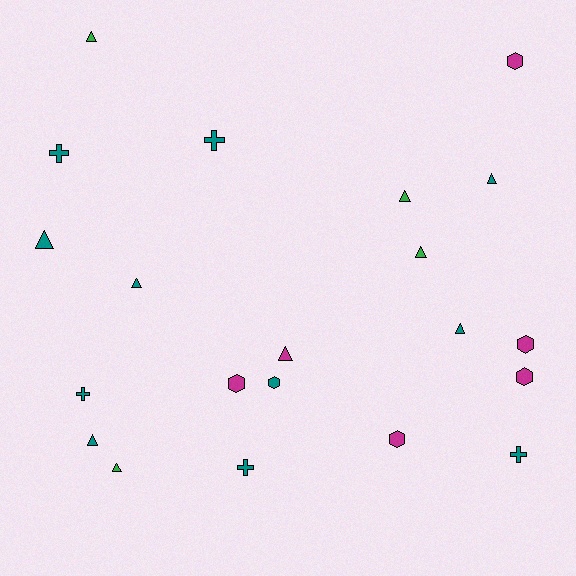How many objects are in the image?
There are 21 objects.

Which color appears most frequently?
Teal, with 11 objects.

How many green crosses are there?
There are no green crosses.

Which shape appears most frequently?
Triangle, with 10 objects.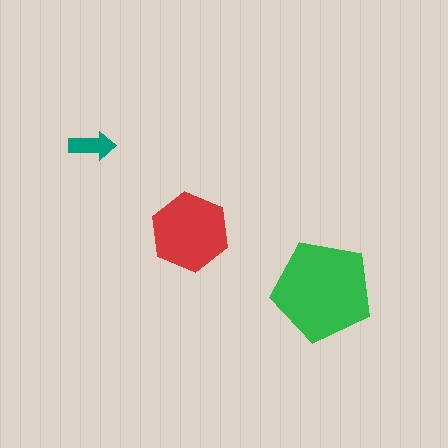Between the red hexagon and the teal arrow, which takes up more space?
The red hexagon.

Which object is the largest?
The green pentagon.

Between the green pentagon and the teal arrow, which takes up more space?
The green pentagon.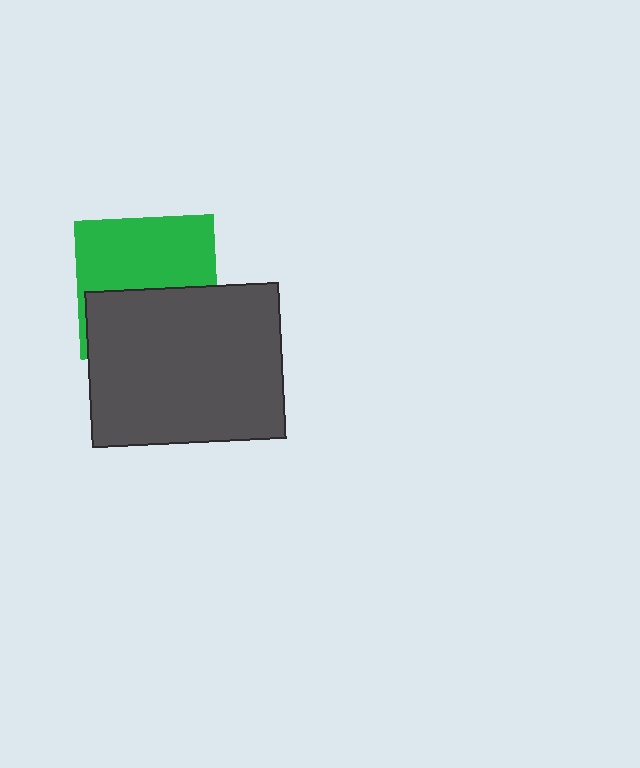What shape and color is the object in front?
The object in front is a dark gray rectangle.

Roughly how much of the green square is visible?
About half of it is visible (roughly 54%).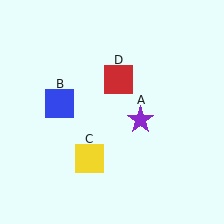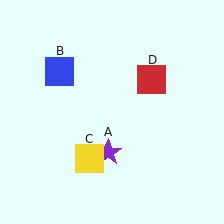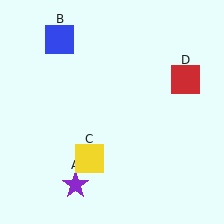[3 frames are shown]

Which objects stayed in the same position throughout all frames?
Yellow square (object C) remained stationary.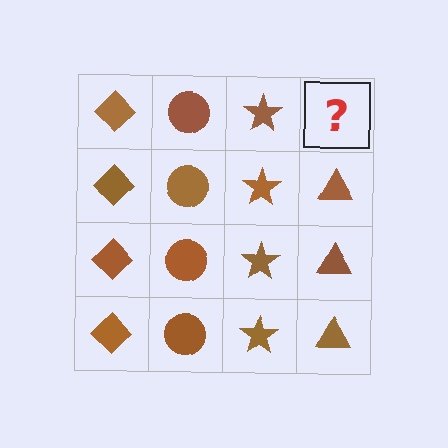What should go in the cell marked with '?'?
The missing cell should contain a brown triangle.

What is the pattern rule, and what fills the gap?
The rule is that each column has a consistent shape. The gap should be filled with a brown triangle.